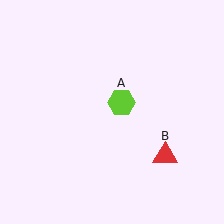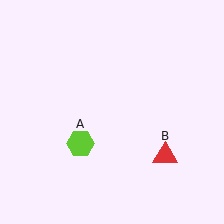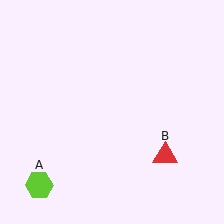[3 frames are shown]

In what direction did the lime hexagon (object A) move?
The lime hexagon (object A) moved down and to the left.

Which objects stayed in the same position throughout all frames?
Red triangle (object B) remained stationary.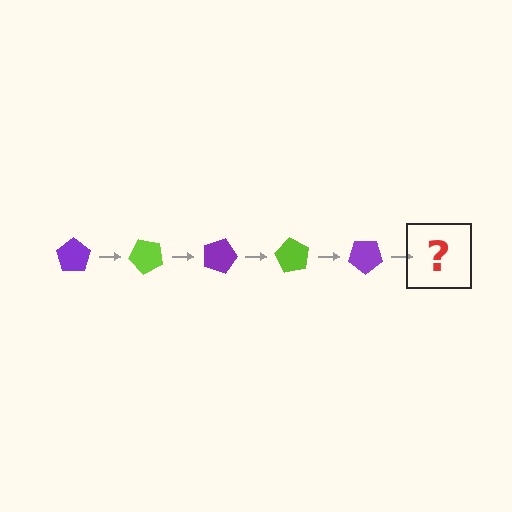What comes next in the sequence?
The next element should be a lime pentagon, rotated 225 degrees from the start.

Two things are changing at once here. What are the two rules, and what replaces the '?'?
The two rules are that it rotates 45 degrees each step and the color cycles through purple and lime. The '?' should be a lime pentagon, rotated 225 degrees from the start.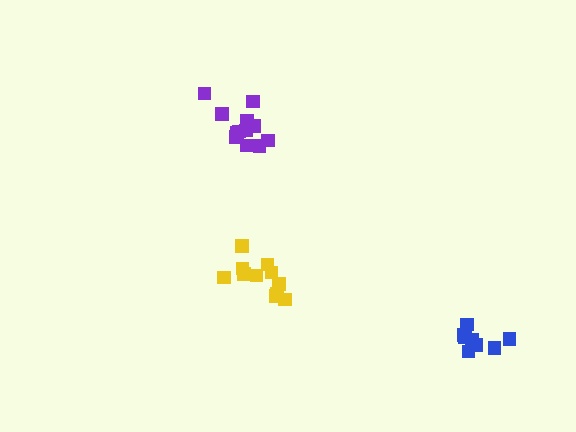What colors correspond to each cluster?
The clusters are colored: yellow, blue, purple.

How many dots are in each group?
Group 1: 11 dots, Group 2: 8 dots, Group 3: 12 dots (31 total).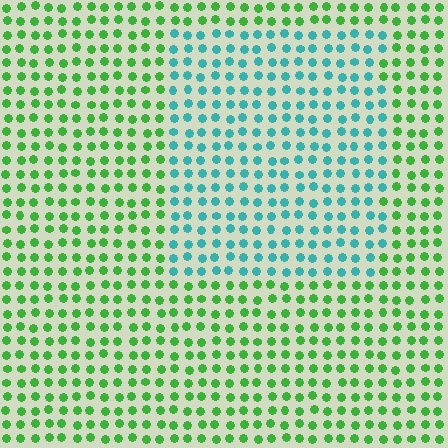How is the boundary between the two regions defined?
The boundary is defined purely by a slight shift in hue (about 59 degrees). Spacing, size, and orientation are identical on both sides.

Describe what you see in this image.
The image is filled with small green elements in a uniform arrangement. A rectangle-shaped region is visible where the elements are tinted to a slightly different hue, forming a subtle color boundary.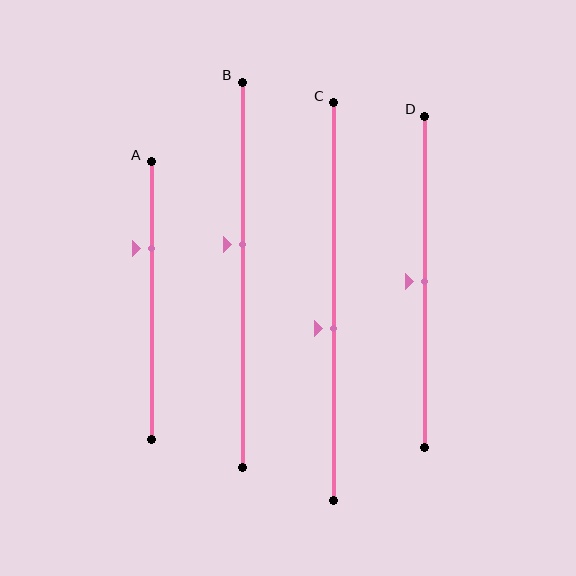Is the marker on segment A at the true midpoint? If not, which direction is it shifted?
No, the marker on segment A is shifted upward by about 19% of the segment length.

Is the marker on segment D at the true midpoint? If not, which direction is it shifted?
Yes, the marker on segment D is at the true midpoint.